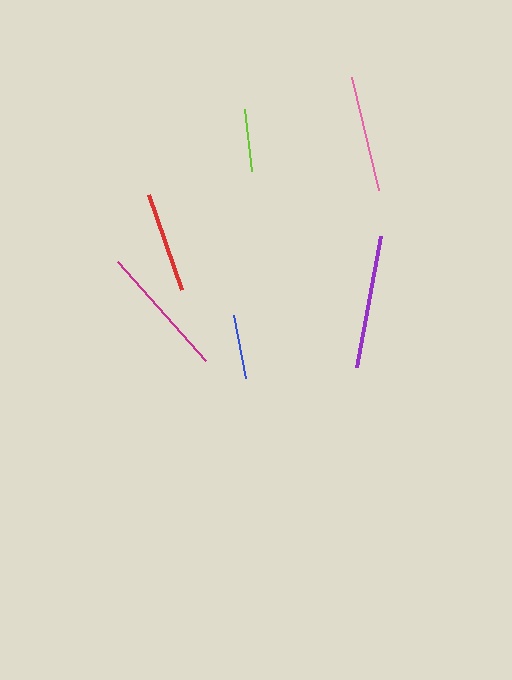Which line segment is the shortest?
The lime line is the shortest at approximately 62 pixels.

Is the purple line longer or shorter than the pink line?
The purple line is longer than the pink line.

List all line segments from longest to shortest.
From longest to shortest: purple, magenta, pink, red, blue, lime.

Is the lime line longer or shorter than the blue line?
The blue line is longer than the lime line.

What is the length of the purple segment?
The purple segment is approximately 133 pixels long.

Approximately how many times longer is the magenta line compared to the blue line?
The magenta line is approximately 2.1 times the length of the blue line.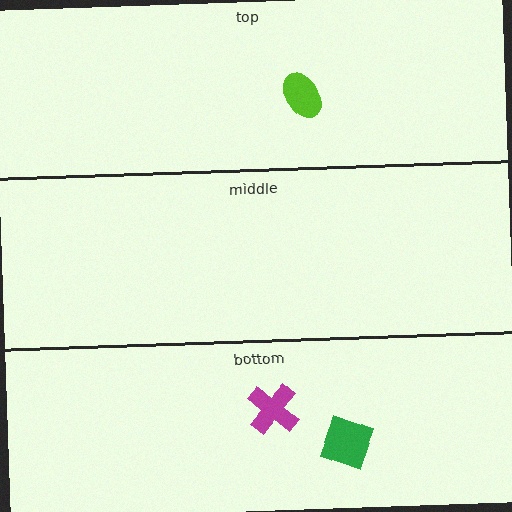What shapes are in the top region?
The lime ellipse.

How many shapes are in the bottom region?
2.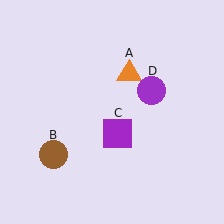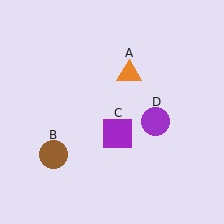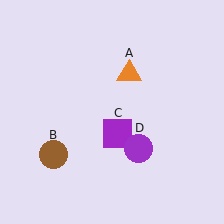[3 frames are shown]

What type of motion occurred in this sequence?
The purple circle (object D) rotated clockwise around the center of the scene.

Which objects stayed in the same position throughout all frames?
Orange triangle (object A) and brown circle (object B) and purple square (object C) remained stationary.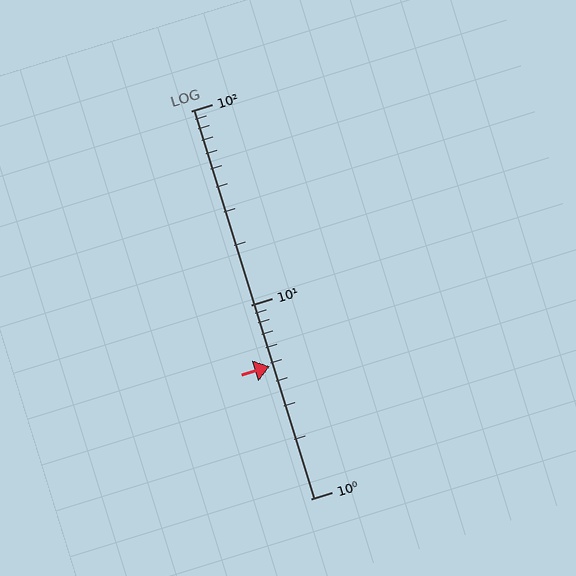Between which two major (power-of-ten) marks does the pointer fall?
The pointer is between 1 and 10.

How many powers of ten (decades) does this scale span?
The scale spans 2 decades, from 1 to 100.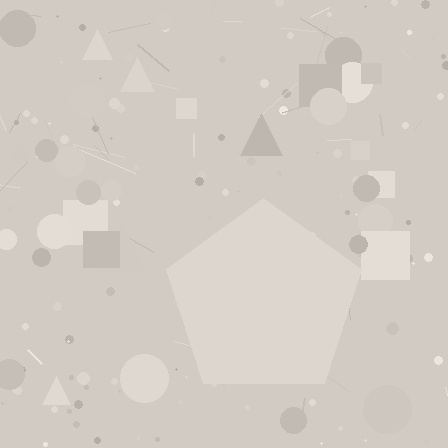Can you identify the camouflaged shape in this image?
The camouflaged shape is a pentagon.